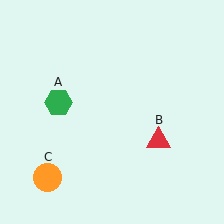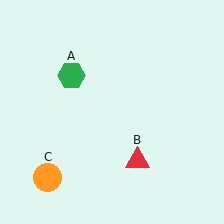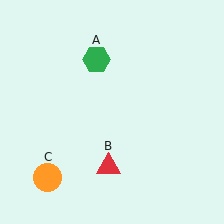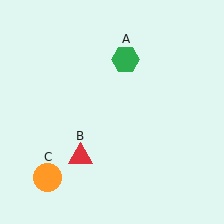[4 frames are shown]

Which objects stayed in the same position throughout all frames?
Orange circle (object C) remained stationary.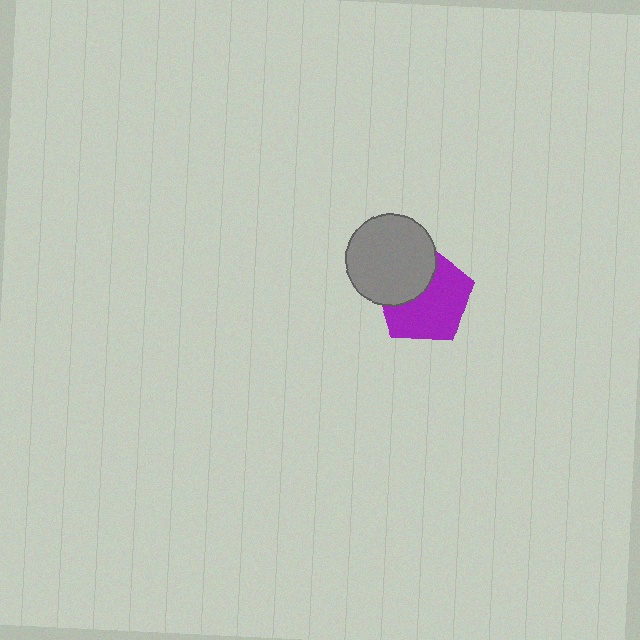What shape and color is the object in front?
The object in front is a gray circle.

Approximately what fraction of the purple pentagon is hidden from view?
Roughly 37% of the purple pentagon is hidden behind the gray circle.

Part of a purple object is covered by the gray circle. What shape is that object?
It is a pentagon.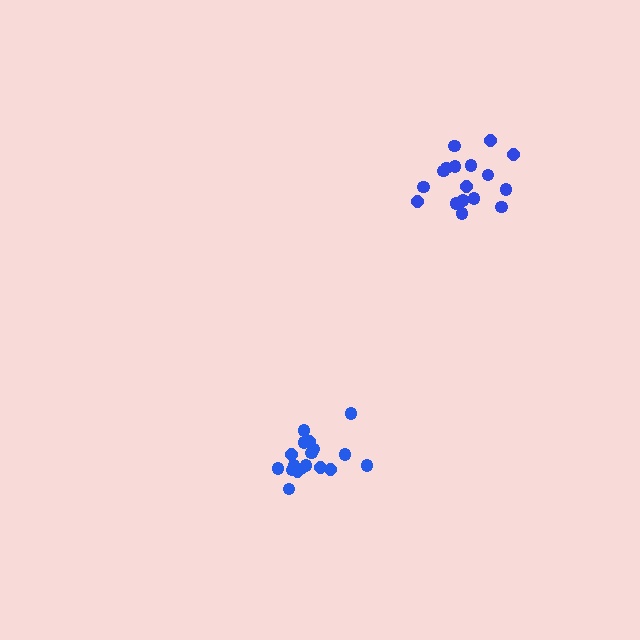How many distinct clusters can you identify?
There are 2 distinct clusters.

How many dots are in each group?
Group 1: 17 dots, Group 2: 18 dots (35 total).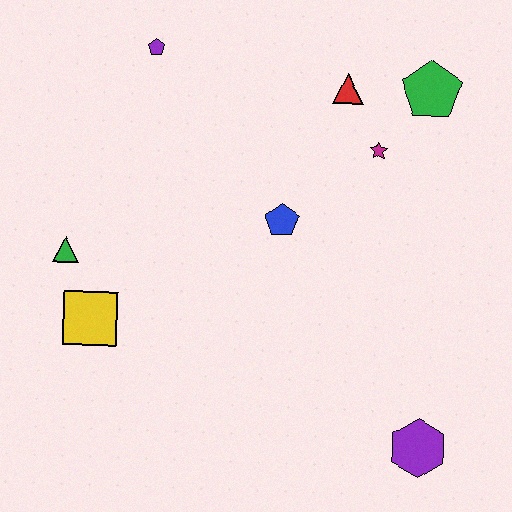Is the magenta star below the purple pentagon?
Yes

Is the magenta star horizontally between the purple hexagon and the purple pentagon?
Yes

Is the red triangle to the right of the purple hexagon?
No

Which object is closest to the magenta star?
The red triangle is closest to the magenta star.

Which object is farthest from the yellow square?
The green pentagon is farthest from the yellow square.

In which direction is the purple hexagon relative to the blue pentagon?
The purple hexagon is below the blue pentagon.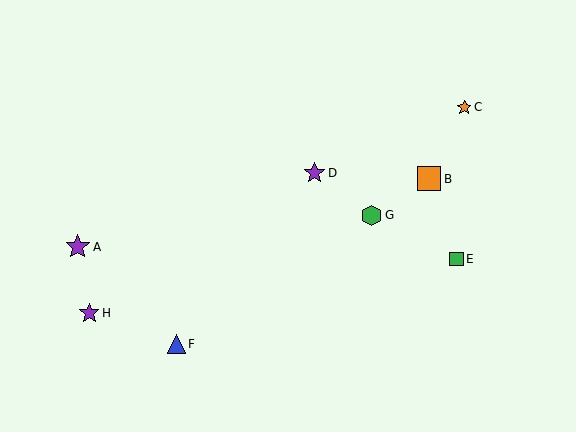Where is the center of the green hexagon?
The center of the green hexagon is at (371, 215).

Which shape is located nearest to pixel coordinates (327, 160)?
The purple star (labeled D) at (315, 173) is nearest to that location.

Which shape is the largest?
The purple star (labeled A) is the largest.